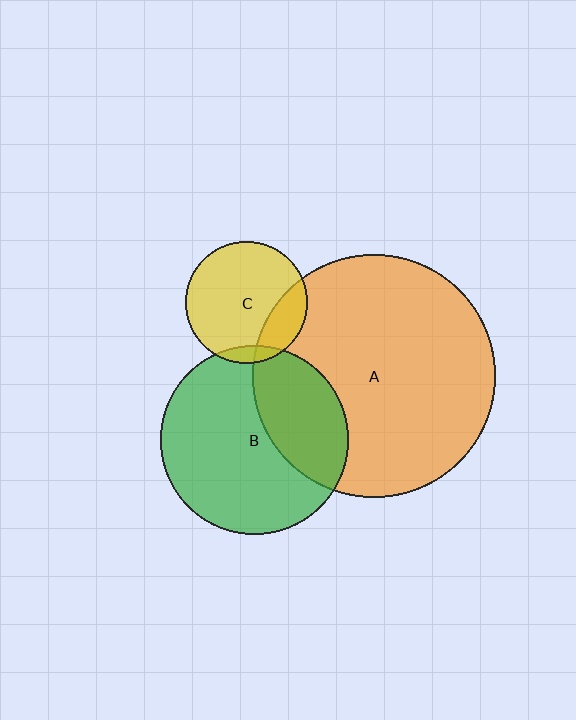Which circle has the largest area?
Circle A (orange).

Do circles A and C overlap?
Yes.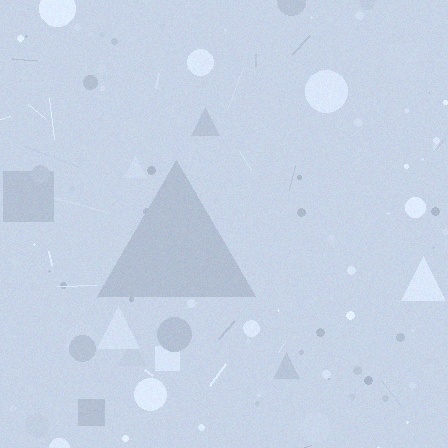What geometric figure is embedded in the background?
A triangle is embedded in the background.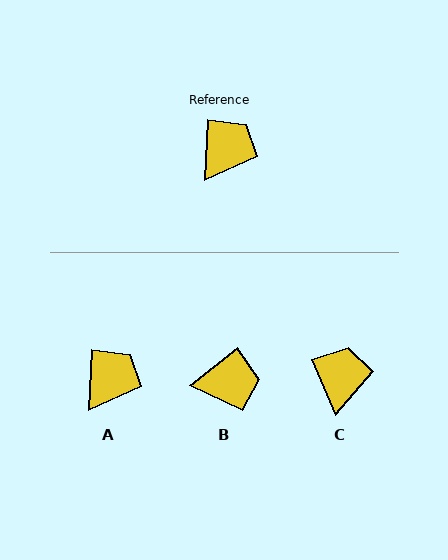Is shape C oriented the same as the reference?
No, it is off by about 25 degrees.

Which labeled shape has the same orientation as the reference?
A.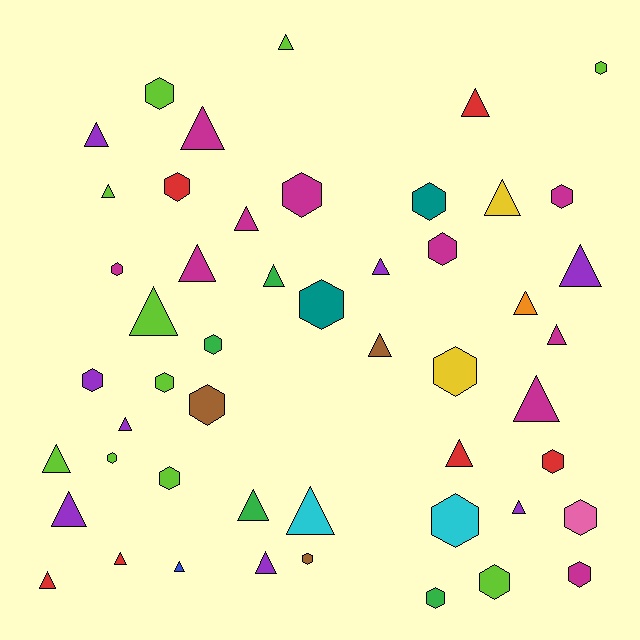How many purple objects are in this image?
There are 8 purple objects.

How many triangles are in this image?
There are 27 triangles.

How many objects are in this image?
There are 50 objects.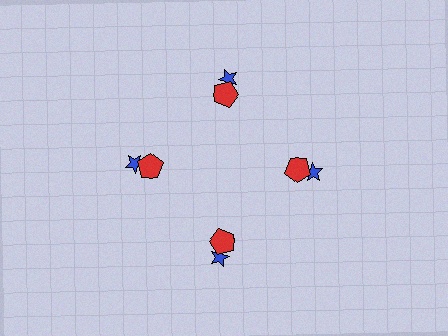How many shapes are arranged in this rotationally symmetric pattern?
There are 8 shapes, arranged in 4 groups of 2.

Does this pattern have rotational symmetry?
Yes, this pattern has 4-fold rotational symmetry. It looks the same after rotating 90 degrees around the center.